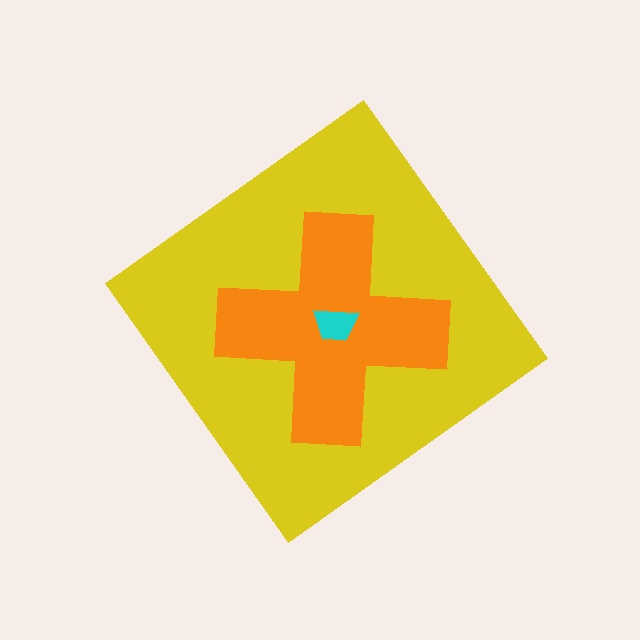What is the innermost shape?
The cyan trapezoid.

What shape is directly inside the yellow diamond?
The orange cross.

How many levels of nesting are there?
3.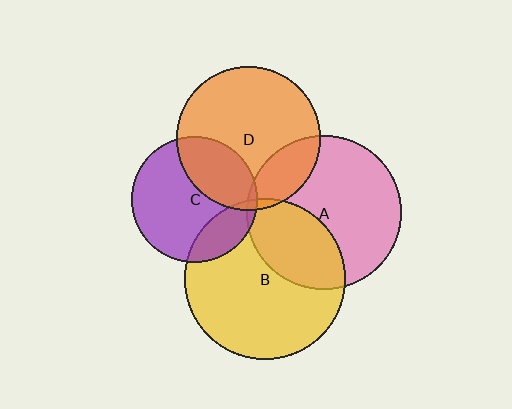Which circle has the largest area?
Circle B (yellow).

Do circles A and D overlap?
Yes.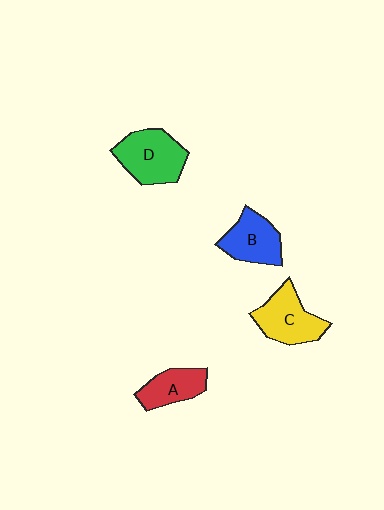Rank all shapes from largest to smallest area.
From largest to smallest: D (green), C (yellow), B (blue), A (red).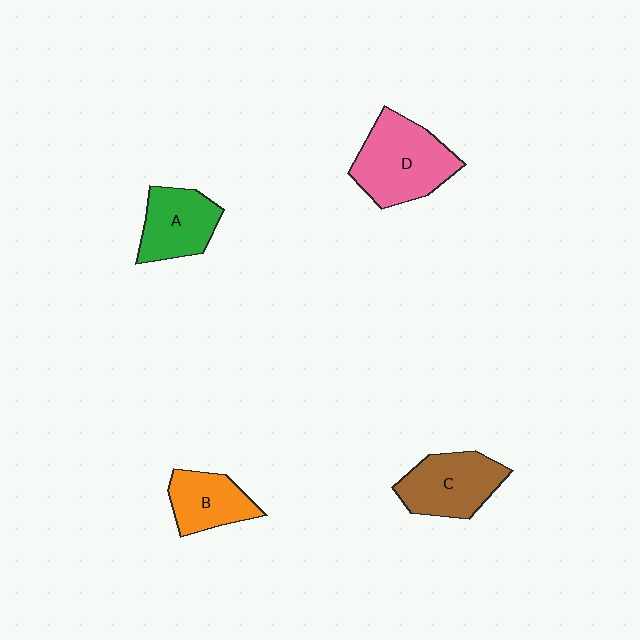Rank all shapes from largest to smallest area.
From largest to smallest: D (pink), C (brown), A (green), B (orange).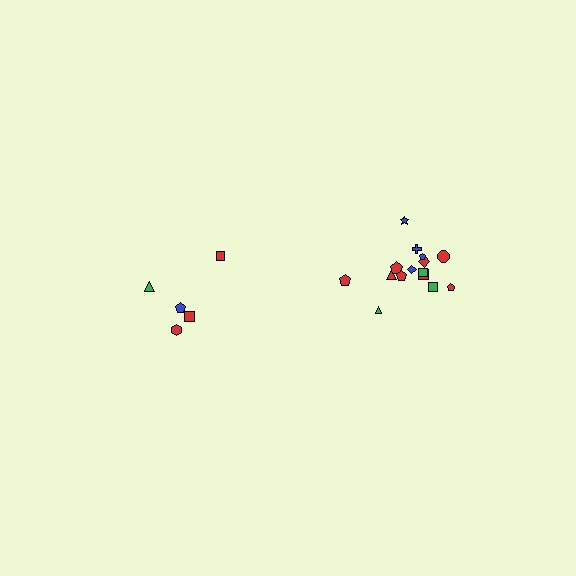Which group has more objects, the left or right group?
The right group.